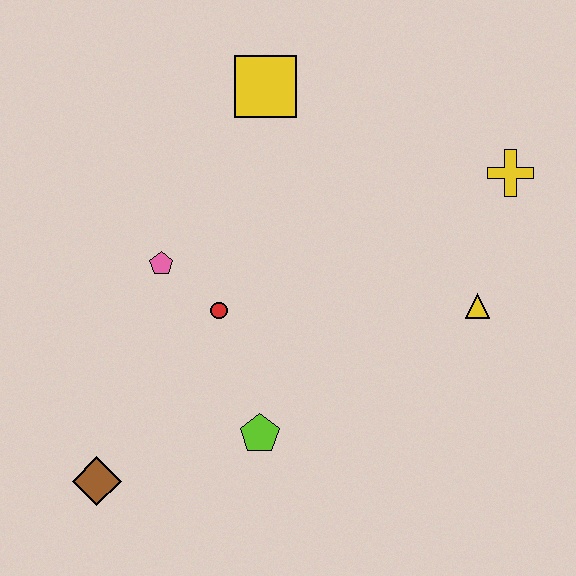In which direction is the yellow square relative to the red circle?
The yellow square is above the red circle.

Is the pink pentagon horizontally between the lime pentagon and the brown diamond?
Yes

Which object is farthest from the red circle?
The yellow cross is farthest from the red circle.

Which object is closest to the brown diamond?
The lime pentagon is closest to the brown diamond.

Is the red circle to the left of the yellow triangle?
Yes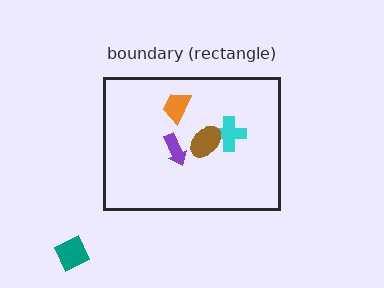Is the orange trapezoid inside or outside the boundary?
Inside.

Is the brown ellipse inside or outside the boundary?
Inside.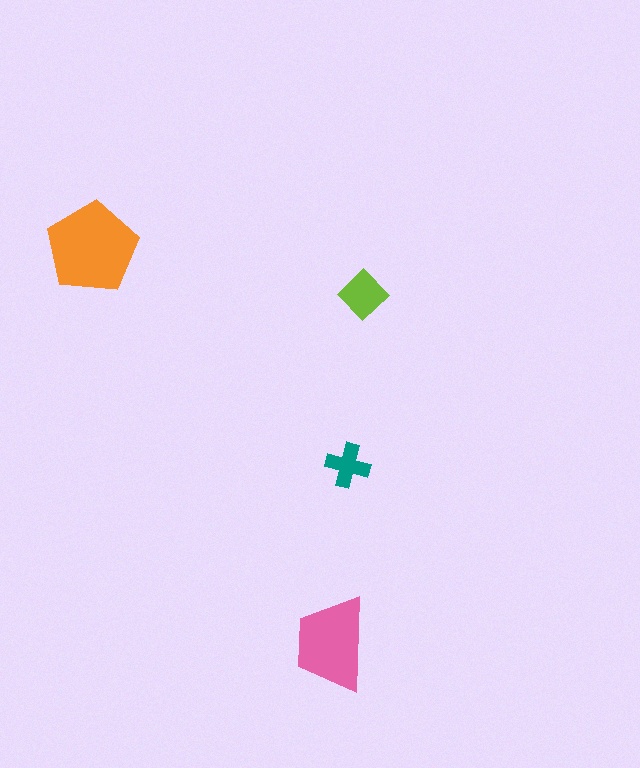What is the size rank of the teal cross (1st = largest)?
4th.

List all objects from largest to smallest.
The orange pentagon, the pink trapezoid, the lime diamond, the teal cross.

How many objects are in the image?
There are 4 objects in the image.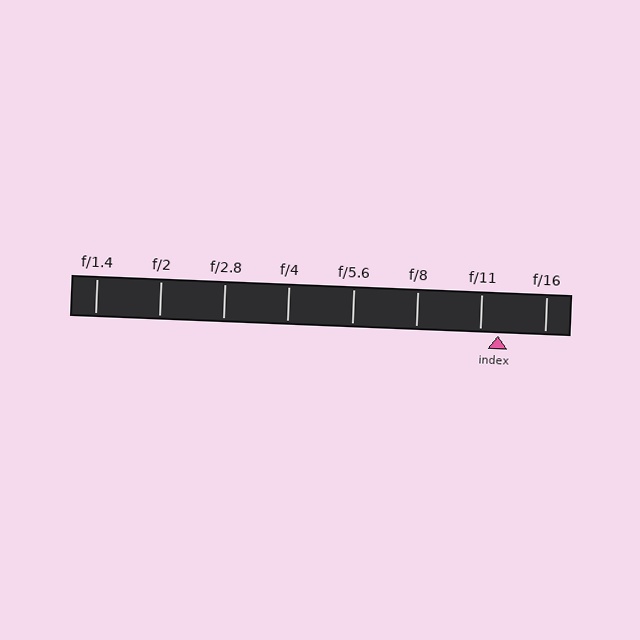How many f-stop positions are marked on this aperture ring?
There are 8 f-stop positions marked.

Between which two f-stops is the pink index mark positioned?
The index mark is between f/11 and f/16.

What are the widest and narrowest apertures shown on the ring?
The widest aperture shown is f/1.4 and the narrowest is f/16.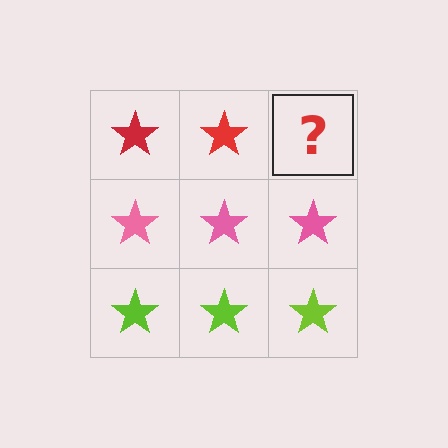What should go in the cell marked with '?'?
The missing cell should contain a red star.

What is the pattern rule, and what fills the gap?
The rule is that each row has a consistent color. The gap should be filled with a red star.